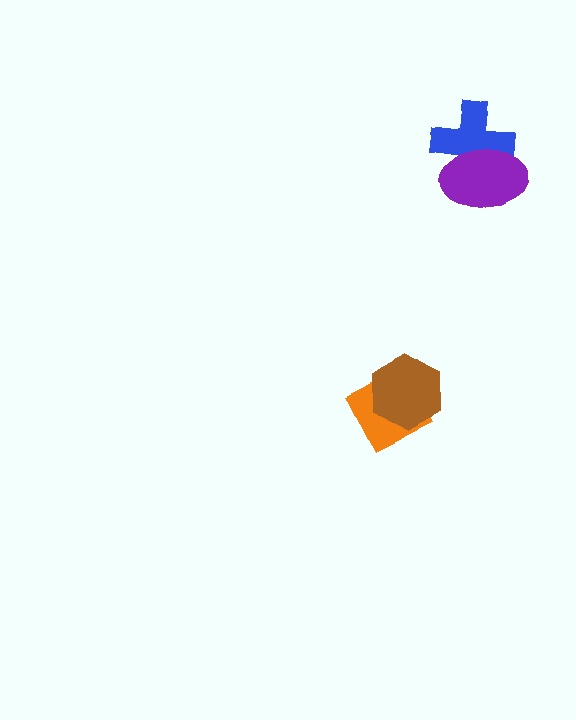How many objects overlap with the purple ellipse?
1 object overlaps with the purple ellipse.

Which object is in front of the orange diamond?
The brown hexagon is in front of the orange diamond.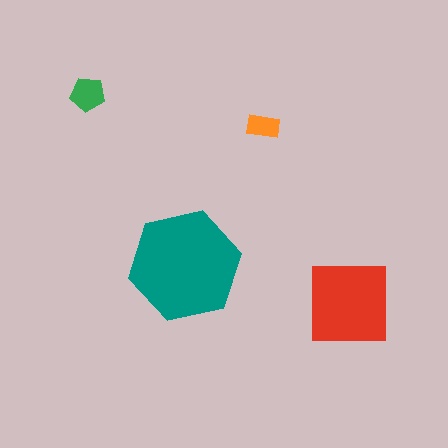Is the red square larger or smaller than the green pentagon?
Larger.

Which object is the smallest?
The orange rectangle.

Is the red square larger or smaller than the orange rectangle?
Larger.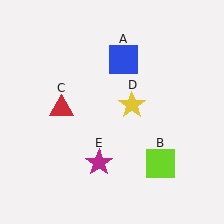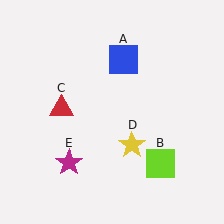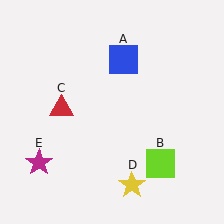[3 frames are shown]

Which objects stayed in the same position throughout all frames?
Blue square (object A) and lime square (object B) and red triangle (object C) remained stationary.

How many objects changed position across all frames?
2 objects changed position: yellow star (object D), magenta star (object E).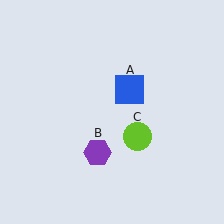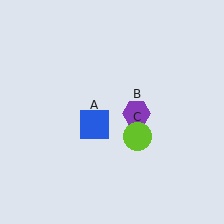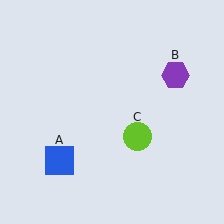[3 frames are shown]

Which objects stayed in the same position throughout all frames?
Lime circle (object C) remained stationary.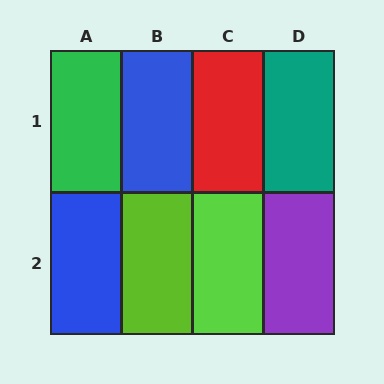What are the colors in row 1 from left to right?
Green, blue, red, teal.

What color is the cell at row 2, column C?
Lime.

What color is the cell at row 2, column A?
Blue.